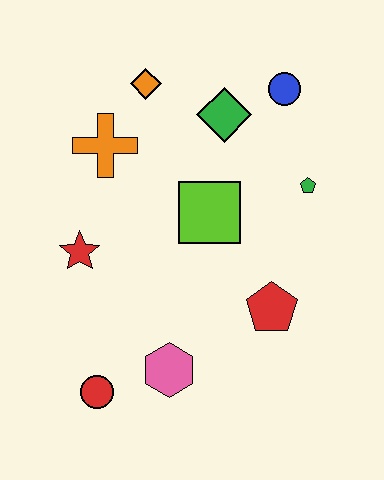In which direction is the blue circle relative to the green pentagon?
The blue circle is above the green pentagon.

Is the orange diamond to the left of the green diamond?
Yes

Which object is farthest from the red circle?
The blue circle is farthest from the red circle.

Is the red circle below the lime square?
Yes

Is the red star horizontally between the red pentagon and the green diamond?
No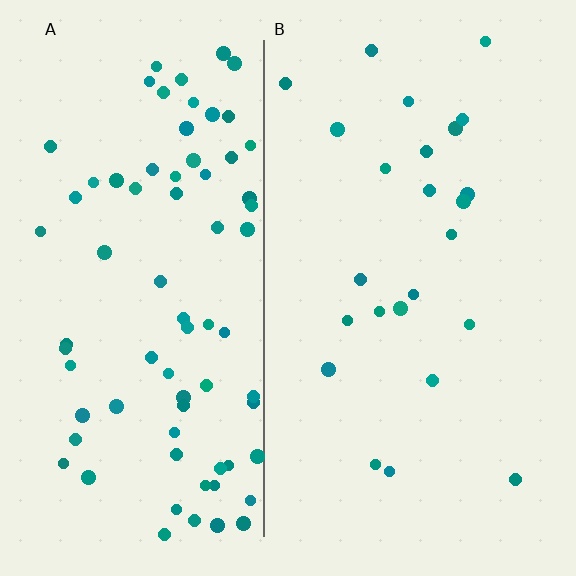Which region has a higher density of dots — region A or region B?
A (the left).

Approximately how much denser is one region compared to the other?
Approximately 3.1× — region A over region B.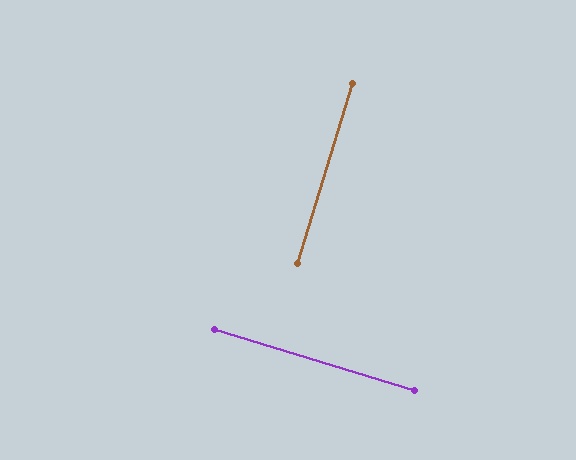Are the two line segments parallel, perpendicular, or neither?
Perpendicular — they meet at approximately 90°.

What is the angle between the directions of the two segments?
Approximately 90 degrees.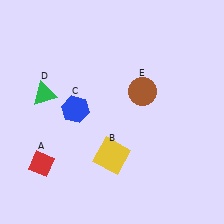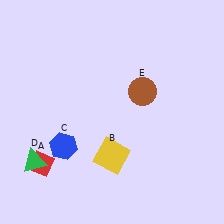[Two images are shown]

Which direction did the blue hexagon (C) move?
The blue hexagon (C) moved down.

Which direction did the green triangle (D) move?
The green triangle (D) moved down.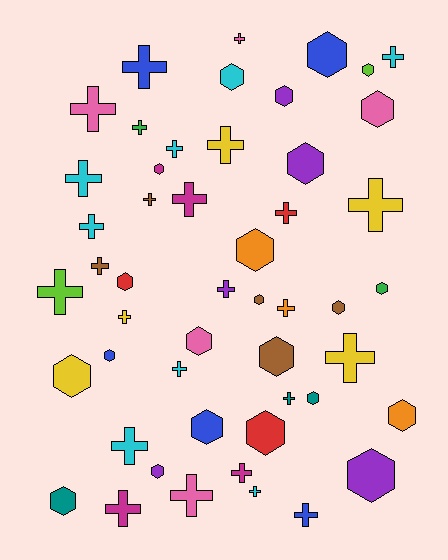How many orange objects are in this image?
There are 3 orange objects.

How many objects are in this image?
There are 50 objects.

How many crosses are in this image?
There are 27 crosses.